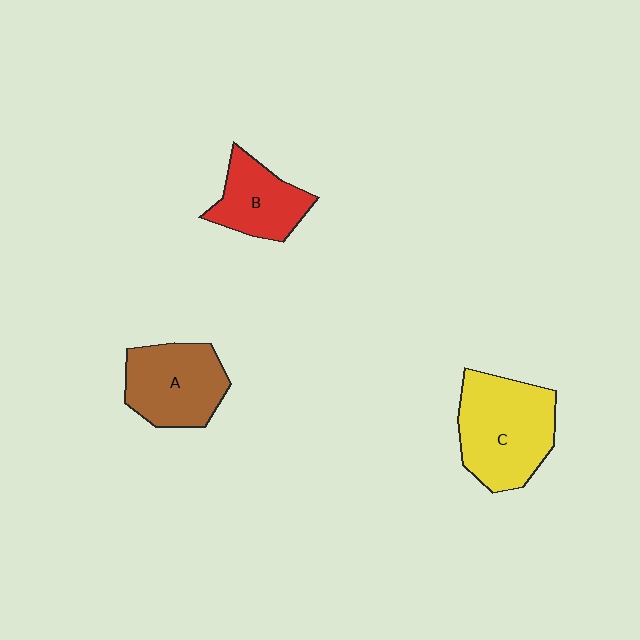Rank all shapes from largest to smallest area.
From largest to smallest: C (yellow), A (brown), B (red).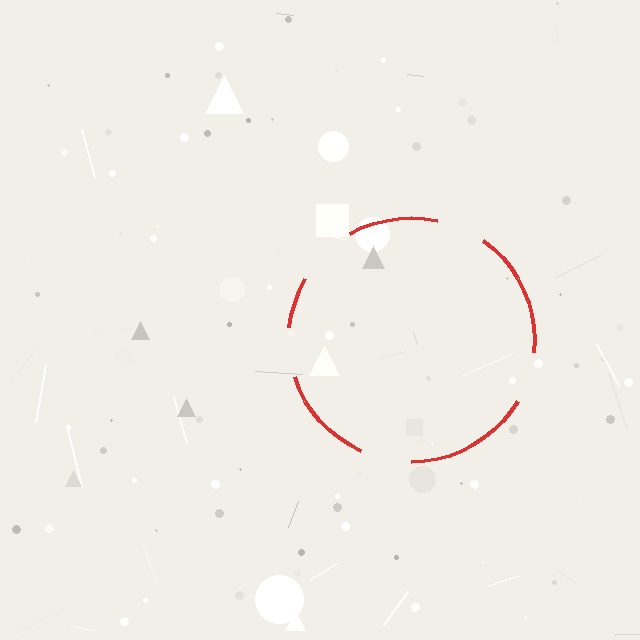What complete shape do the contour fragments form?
The contour fragments form a circle.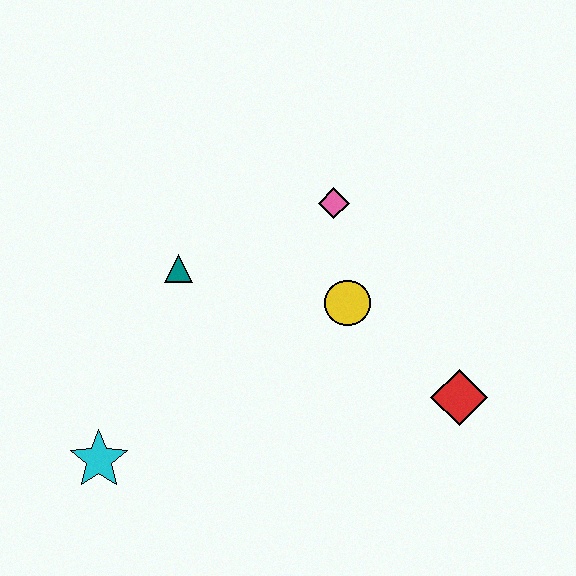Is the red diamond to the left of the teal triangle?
No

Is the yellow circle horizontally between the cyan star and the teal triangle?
No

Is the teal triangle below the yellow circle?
No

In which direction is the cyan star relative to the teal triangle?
The cyan star is below the teal triangle.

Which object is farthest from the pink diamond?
The cyan star is farthest from the pink diamond.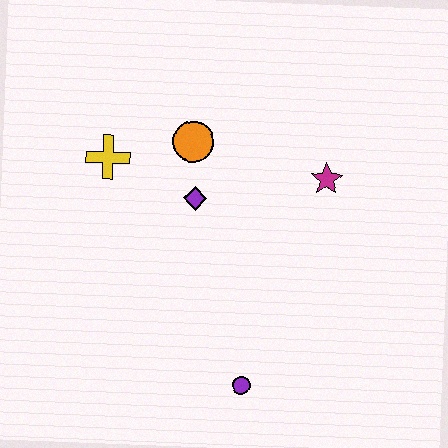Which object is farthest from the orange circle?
The purple circle is farthest from the orange circle.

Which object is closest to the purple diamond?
The orange circle is closest to the purple diamond.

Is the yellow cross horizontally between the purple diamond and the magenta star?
No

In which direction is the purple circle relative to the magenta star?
The purple circle is below the magenta star.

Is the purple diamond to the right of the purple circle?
No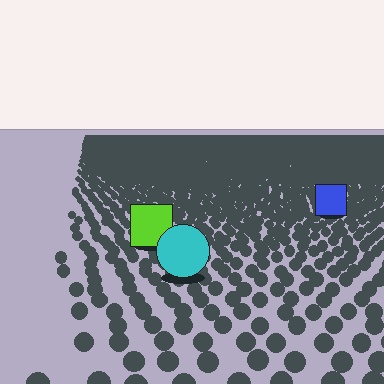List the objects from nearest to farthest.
From nearest to farthest: the cyan circle, the lime square, the blue square.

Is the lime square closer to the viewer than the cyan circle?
No. The cyan circle is closer — you can tell from the texture gradient: the ground texture is coarser near it.